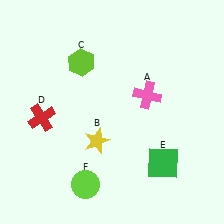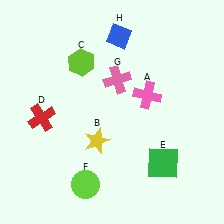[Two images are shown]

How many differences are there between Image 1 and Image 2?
There are 2 differences between the two images.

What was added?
A pink cross (G), a blue diamond (H) were added in Image 2.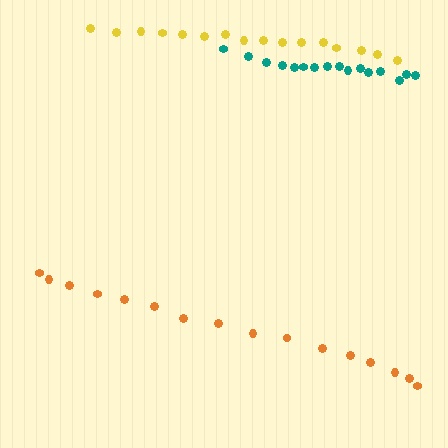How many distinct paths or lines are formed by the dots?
There are 3 distinct paths.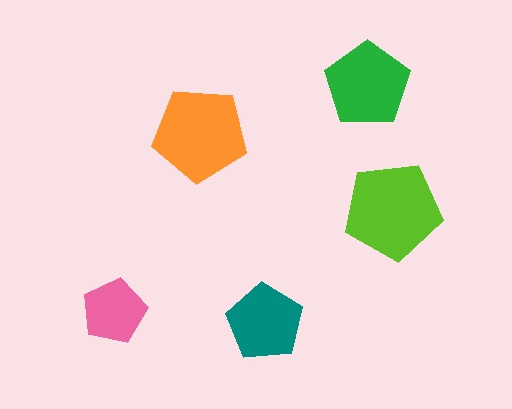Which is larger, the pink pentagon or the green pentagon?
The green one.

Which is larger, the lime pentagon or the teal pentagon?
The lime one.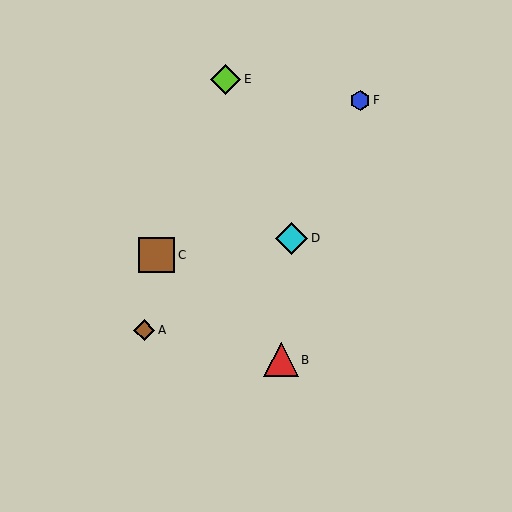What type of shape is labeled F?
Shape F is a blue hexagon.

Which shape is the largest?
The brown square (labeled C) is the largest.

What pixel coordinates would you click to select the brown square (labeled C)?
Click at (157, 255) to select the brown square C.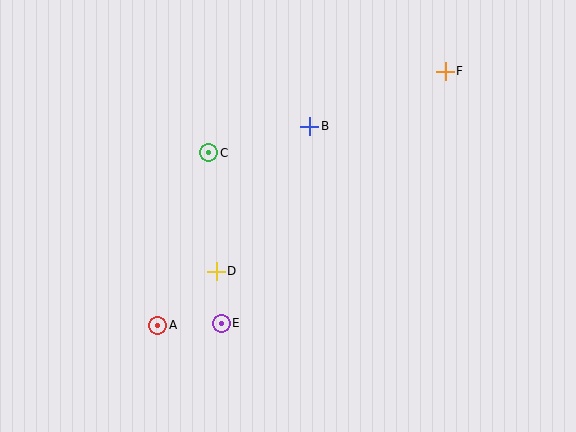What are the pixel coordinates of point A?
Point A is at (157, 325).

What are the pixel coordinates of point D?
Point D is at (216, 271).